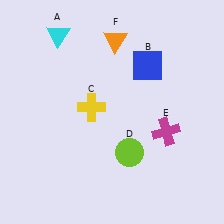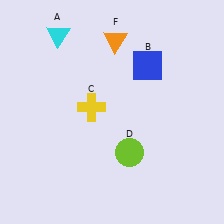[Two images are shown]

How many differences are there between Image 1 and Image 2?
There is 1 difference between the two images.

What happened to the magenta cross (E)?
The magenta cross (E) was removed in Image 2. It was in the bottom-right area of Image 1.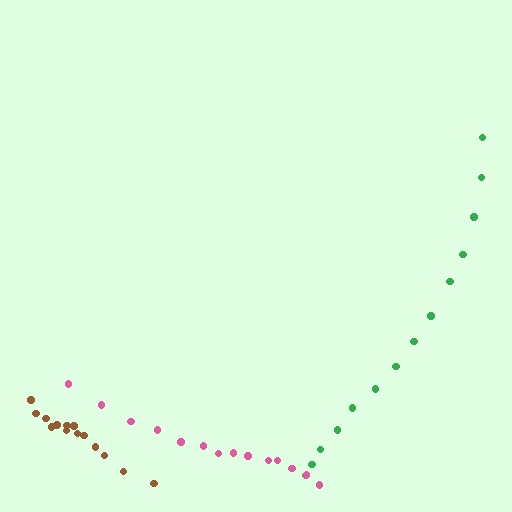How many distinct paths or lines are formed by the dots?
There are 3 distinct paths.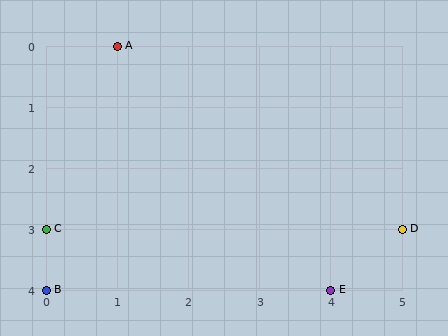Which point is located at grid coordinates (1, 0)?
Point A is at (1, 0).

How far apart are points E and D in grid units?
Points E and D are 1 column and 1 row apart (about 1.4 grid units diagonally).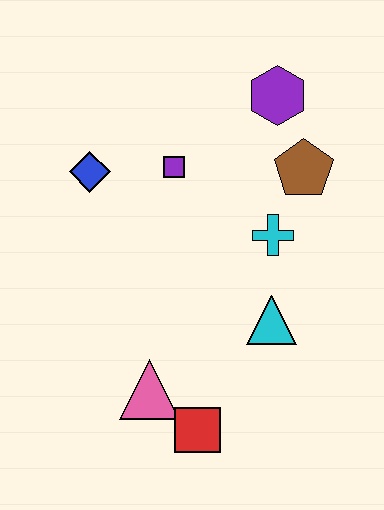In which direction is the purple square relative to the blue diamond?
The purple square is to the right of the blue diamond.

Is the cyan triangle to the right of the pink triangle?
Yes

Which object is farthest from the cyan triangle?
The blue diamond is farthest from the cyan triangle.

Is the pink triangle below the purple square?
Yes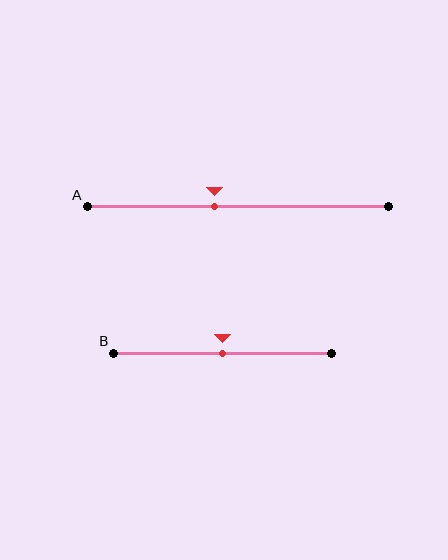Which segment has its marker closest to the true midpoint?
Segment B has its marker closest to the true midpoint.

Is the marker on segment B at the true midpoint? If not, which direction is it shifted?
Yes, the marker on segment B is at the true midpoint.